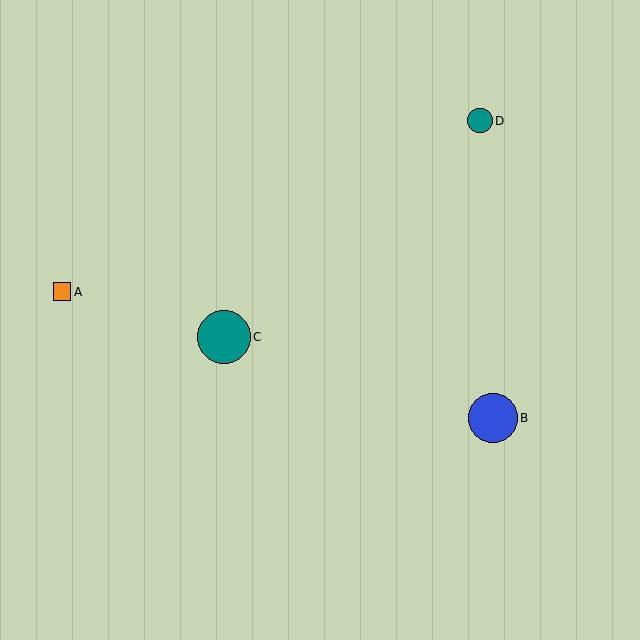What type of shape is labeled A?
Shape A is an orange square.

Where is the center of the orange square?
The center of the orange square is at (62, 292).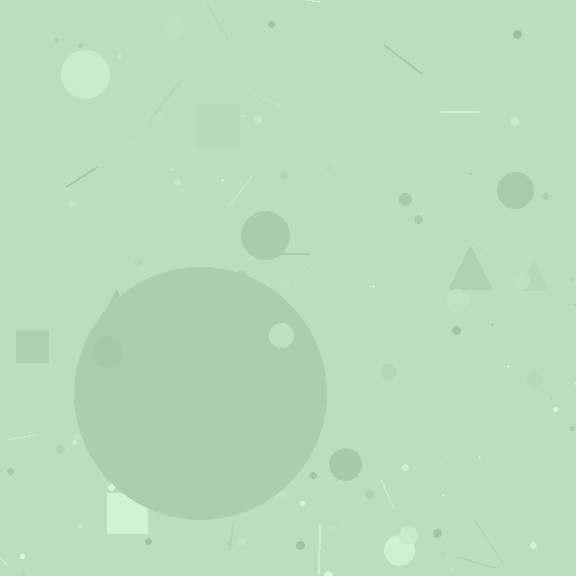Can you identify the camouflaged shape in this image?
The camouflaged shape is a circle.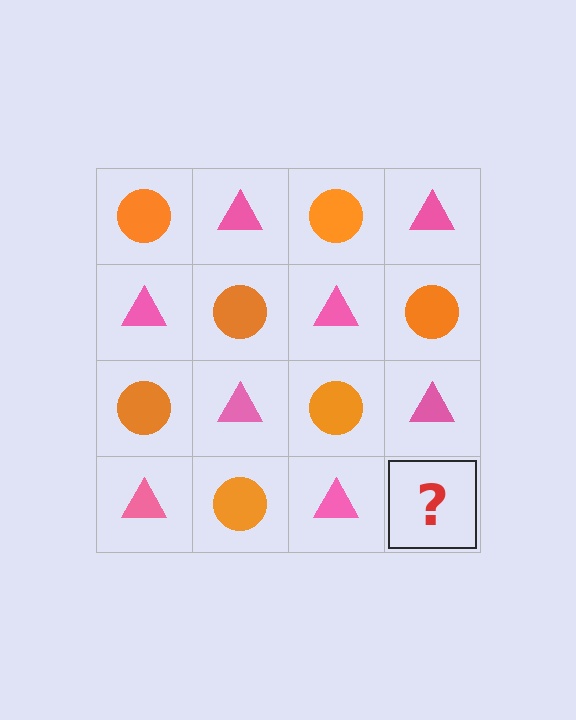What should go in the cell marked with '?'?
The missing cell should contain an orange circle.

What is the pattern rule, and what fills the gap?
The rule is that it alternates orange circle and pink triangle in a checkerboard pattern. The gap should be filled with an orange circle.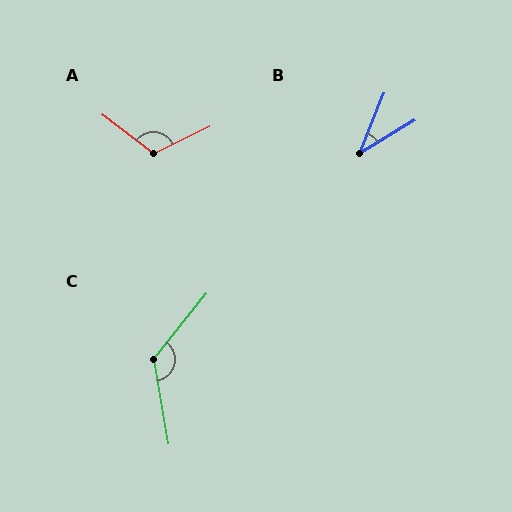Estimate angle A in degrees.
Approximately 117 degrees.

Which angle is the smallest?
B, at approximately 37 degrees.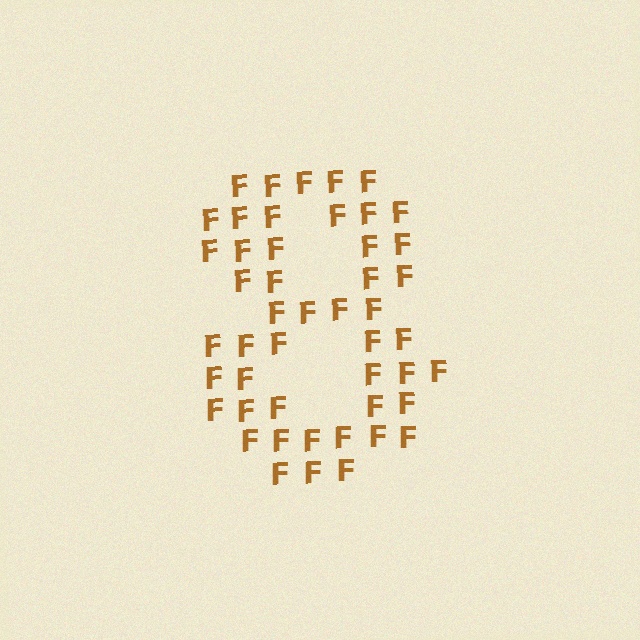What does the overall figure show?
The overall figure shows the digit 8.